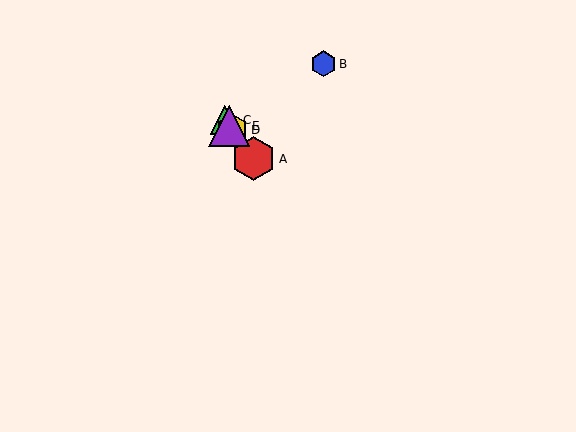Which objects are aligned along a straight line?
Objects A, C, D, E are aligned along a straight line.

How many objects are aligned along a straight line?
4 objects (A, C, D, E) are aligned along a straight line.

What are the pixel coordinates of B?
Object B is at (324, 64).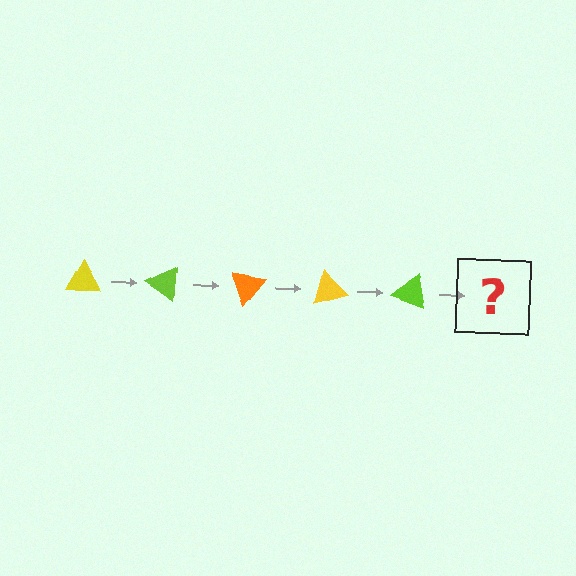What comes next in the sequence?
The next element should be an orange triangle, rotated 175 degrees from the start.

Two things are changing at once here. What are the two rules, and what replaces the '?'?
The two rules are that it rotates 35 degrees each step and the color cycles through yellow, lime, and orange. The '?' should be an orange triangle, rotated 175 degrees from the start.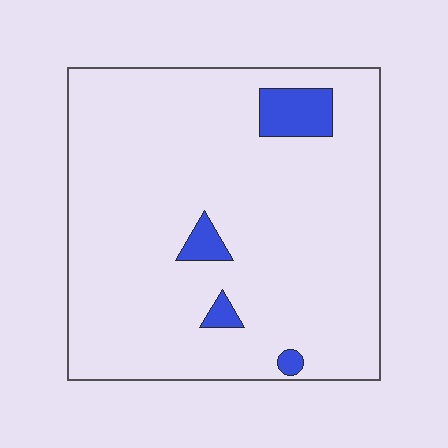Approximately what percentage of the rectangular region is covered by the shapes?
Approximately 5%.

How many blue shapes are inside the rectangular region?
4.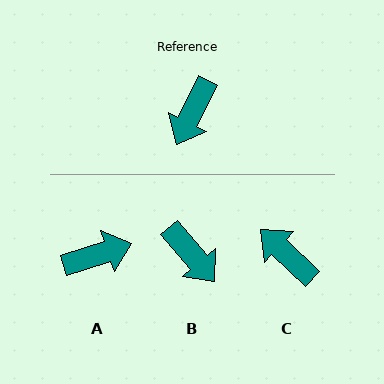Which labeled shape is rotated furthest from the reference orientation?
A, about 135 degrees away.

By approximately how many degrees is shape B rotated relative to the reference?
Approximately 67 degrees counter-clockwise.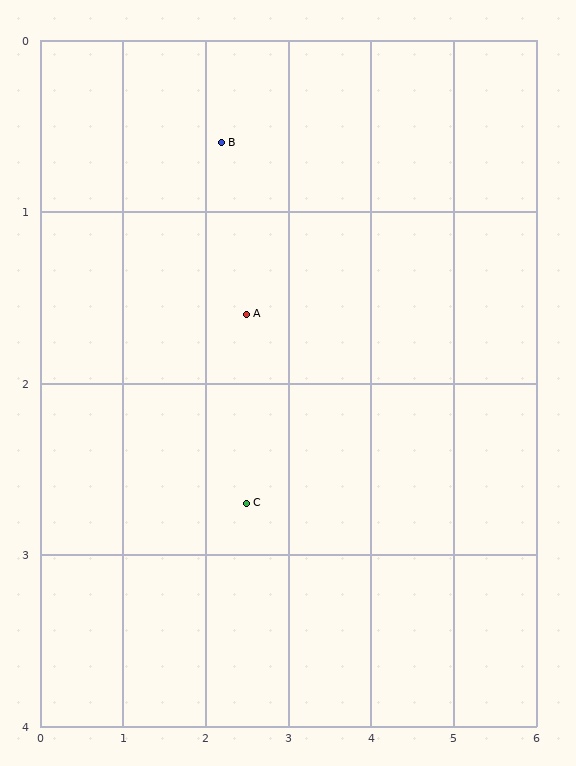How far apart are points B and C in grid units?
Points B and C are about 2.1 grid units apart.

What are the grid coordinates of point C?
Point C is at approximately (2.5, 2.7).